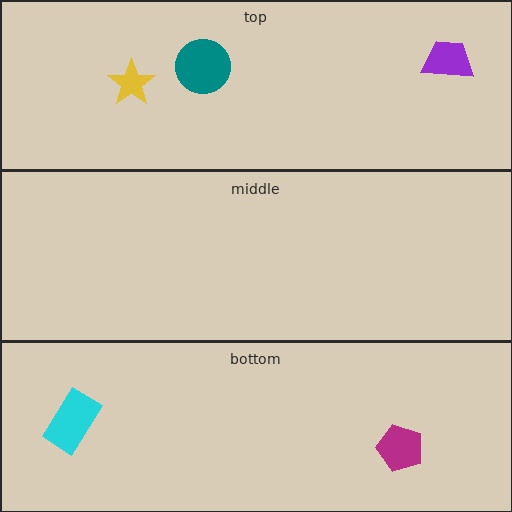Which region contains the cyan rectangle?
The bottom region.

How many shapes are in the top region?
3.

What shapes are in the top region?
The teal circle, the purple trapezoid, the yellow star.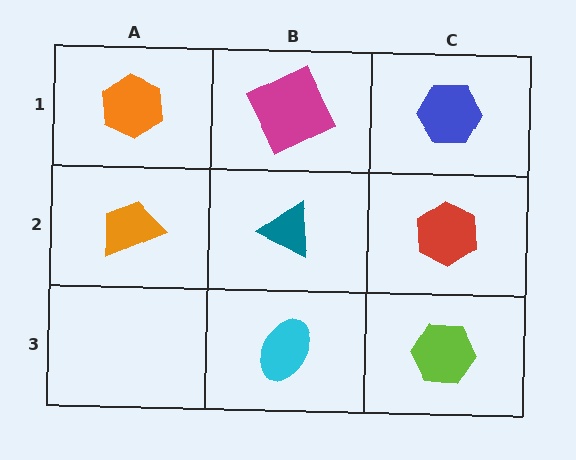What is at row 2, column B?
A teal triangle.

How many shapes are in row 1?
3 shapes.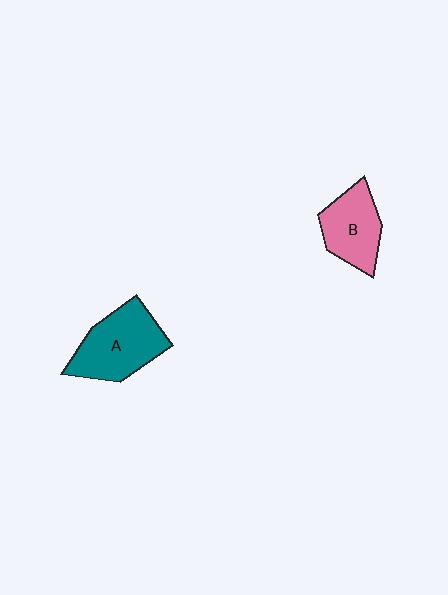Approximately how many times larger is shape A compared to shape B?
Approximately 1.3 times.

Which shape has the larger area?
Shape A (teal).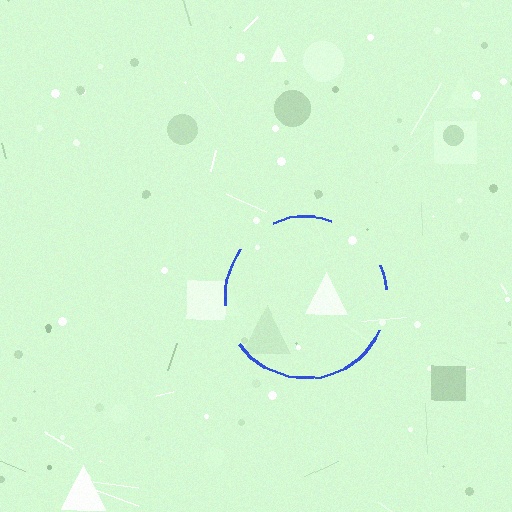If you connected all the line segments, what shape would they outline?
They would outline a circle.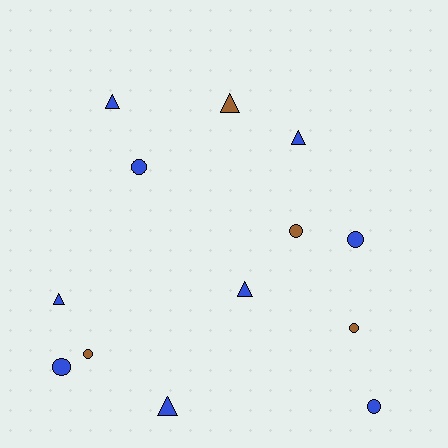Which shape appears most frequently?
Circle, with 7 objects.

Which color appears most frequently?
Blue, with 9 objects.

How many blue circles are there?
There are 4 blue circles.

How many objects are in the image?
There are 13 objects.